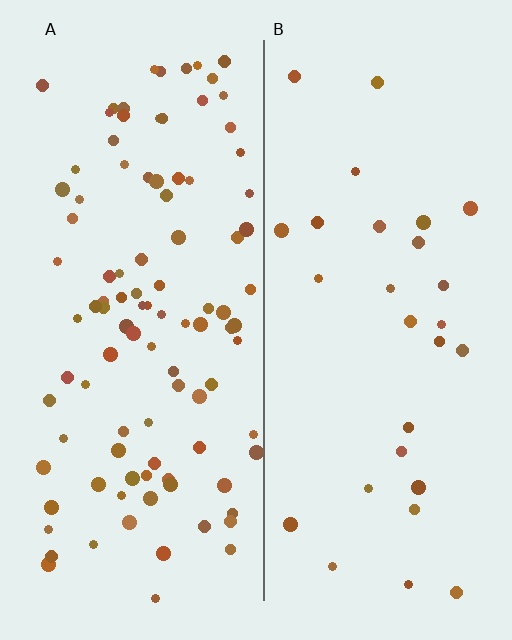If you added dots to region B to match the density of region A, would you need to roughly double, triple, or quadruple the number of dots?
Approximately quadruple.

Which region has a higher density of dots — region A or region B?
A (the left).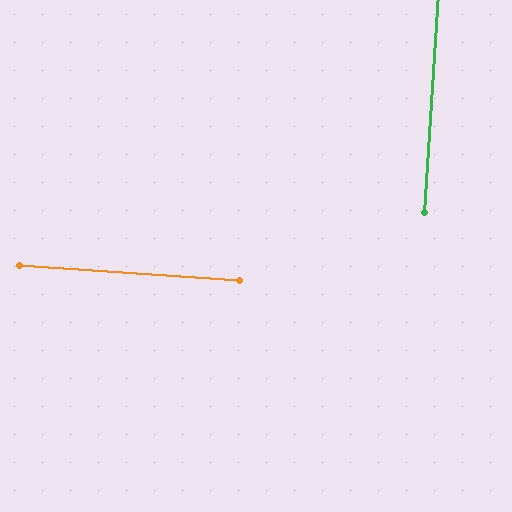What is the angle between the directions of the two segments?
Approximately 90 degrees.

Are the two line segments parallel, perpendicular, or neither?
Perpendicular — they meet at approximately 90°.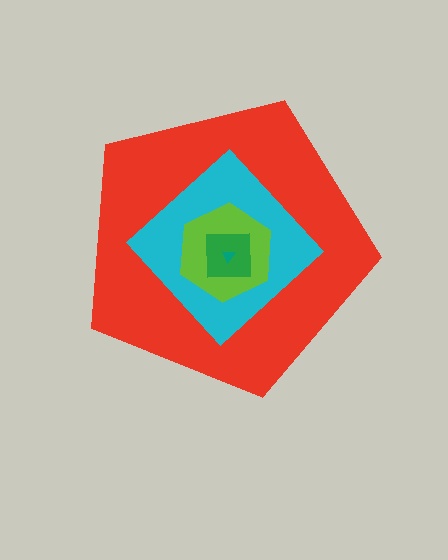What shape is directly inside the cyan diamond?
The lime hexagon.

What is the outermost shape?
The red pentagon.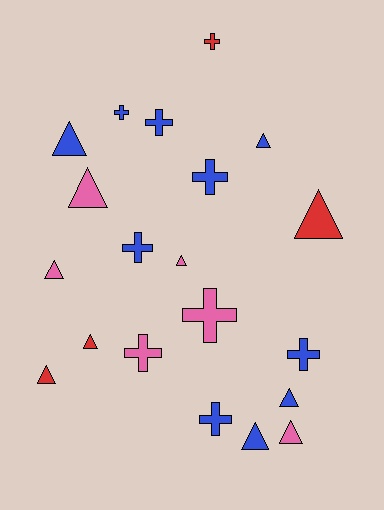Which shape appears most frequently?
Triangle, with 11 objects.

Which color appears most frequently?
Blue, with 10 objects.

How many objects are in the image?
There are 20 objects.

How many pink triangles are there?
There are 4 pink triangles.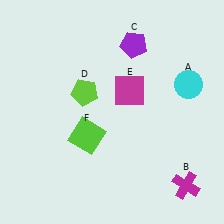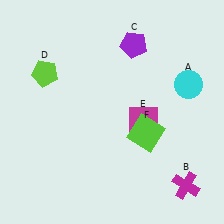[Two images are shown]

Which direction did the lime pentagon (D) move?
The lime pentagon (D) moved left.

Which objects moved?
The objects that moved are: the lime pentagon (D), the magenta square (E), the lime square (F).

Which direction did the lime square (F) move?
The lime square (F) moved right.